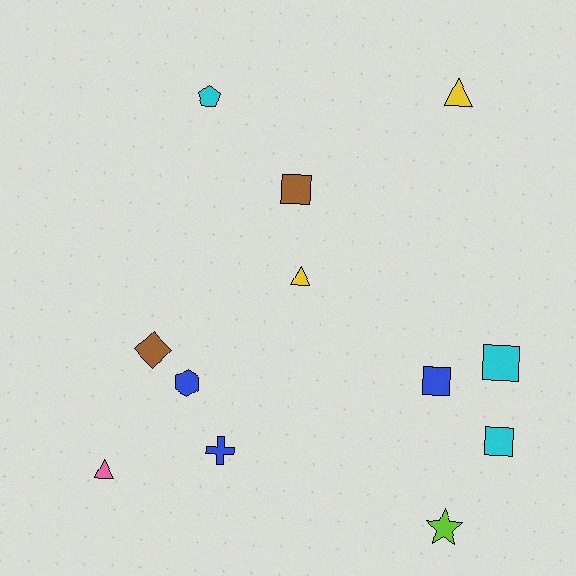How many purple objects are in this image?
There are no purple objects.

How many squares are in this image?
There are 4 squares.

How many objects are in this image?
There are 12 objects.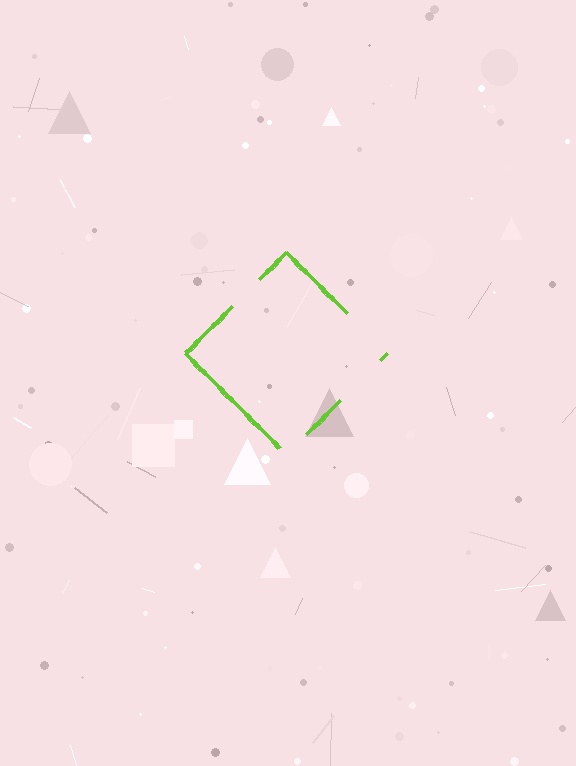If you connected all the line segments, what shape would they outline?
They would outline a diamond.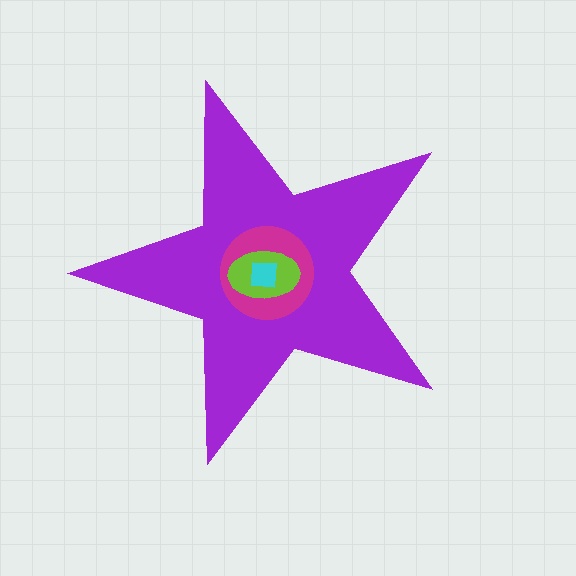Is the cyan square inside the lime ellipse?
Yes.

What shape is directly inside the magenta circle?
The lime ellipse.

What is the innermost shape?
The cyan square.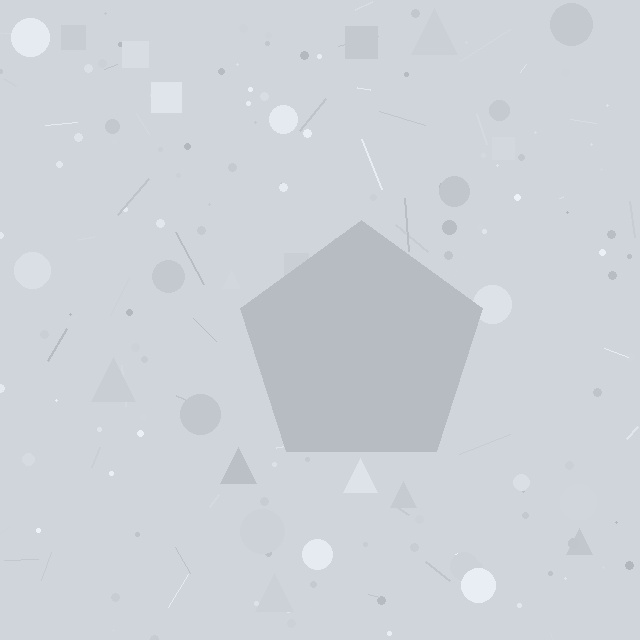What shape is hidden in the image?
A pentagon is hidden in the image.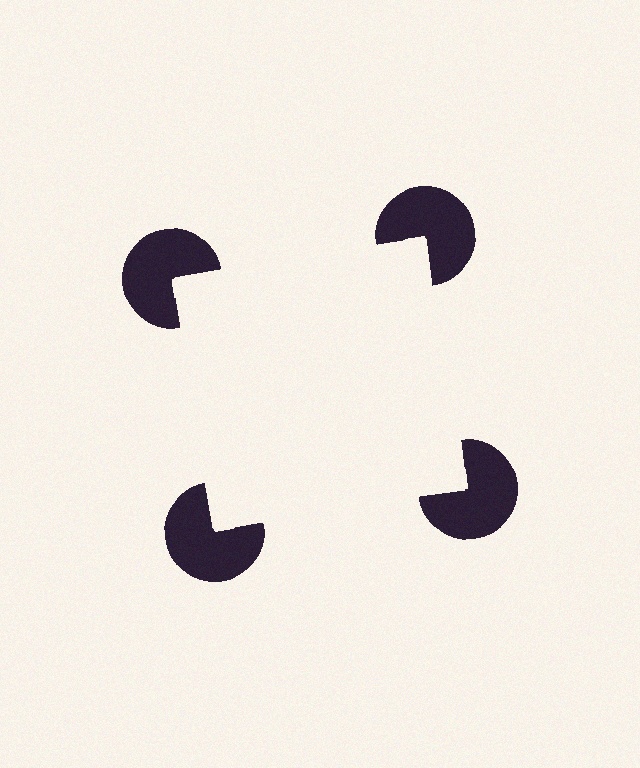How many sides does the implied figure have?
4 sides.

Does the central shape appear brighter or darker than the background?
It typically appears slightly brighter than the background, even though no actual brightness change is drawn.